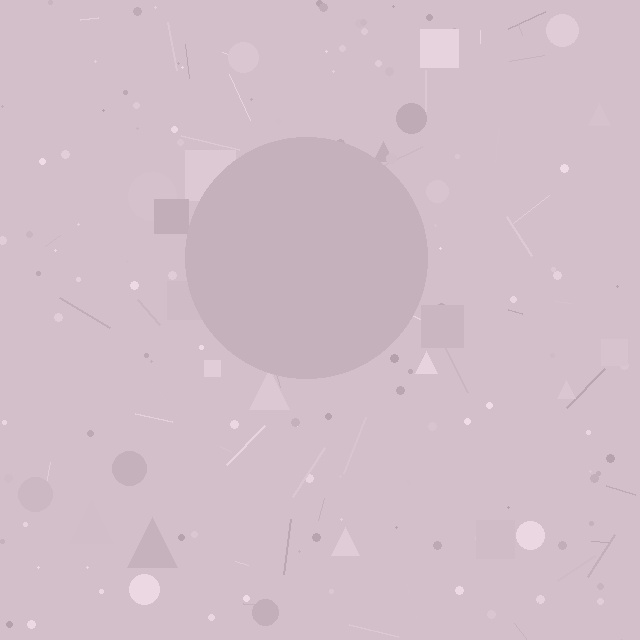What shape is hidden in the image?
A circle is hidden in the image.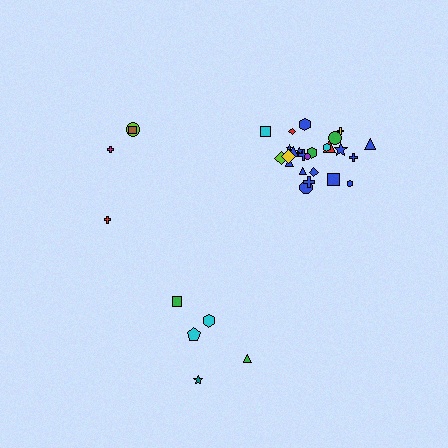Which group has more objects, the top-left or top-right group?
The top-right group.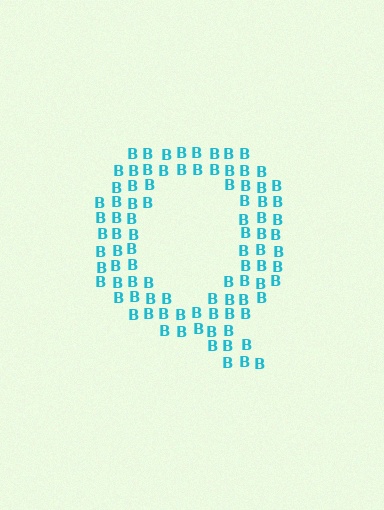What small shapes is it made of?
It is made of small letter B's.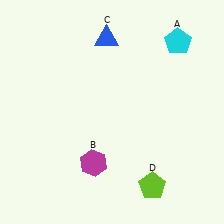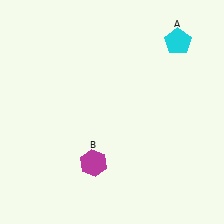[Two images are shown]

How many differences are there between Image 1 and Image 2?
There are 2 differences between the two images.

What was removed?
The blue triangle (C), the lime pentagon (D) were removed in Image 2.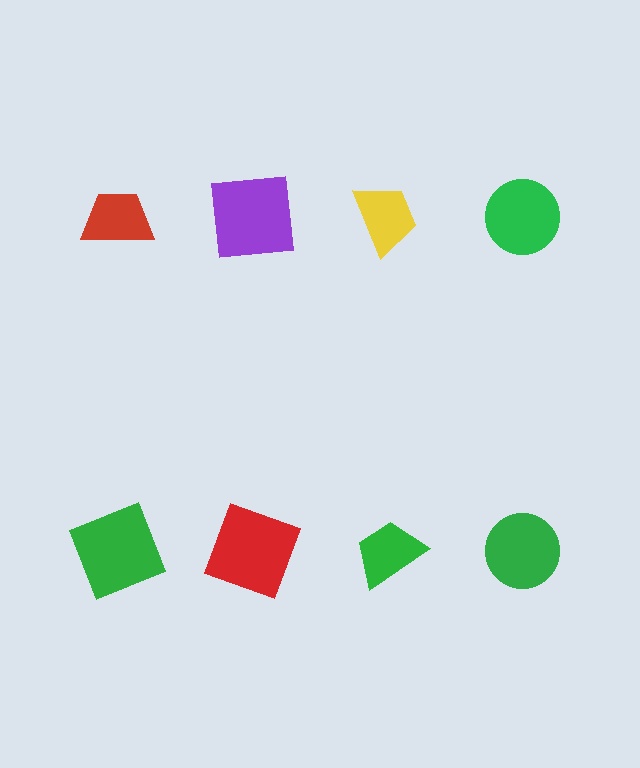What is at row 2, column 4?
A green circle.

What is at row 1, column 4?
A green circle.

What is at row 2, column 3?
A green trapezoid.